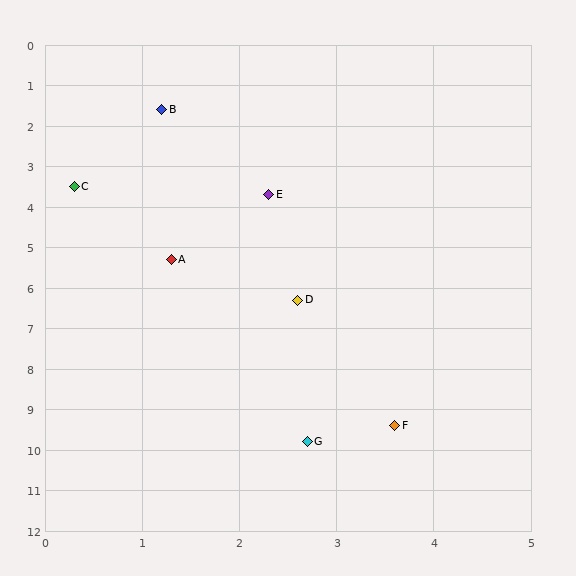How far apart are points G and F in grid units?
Points G and F are about 1.0 grid units apart.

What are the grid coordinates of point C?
Point C is at approximately (0.3, 3.5).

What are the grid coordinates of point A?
Point A is at approximately (1.3, 5.3).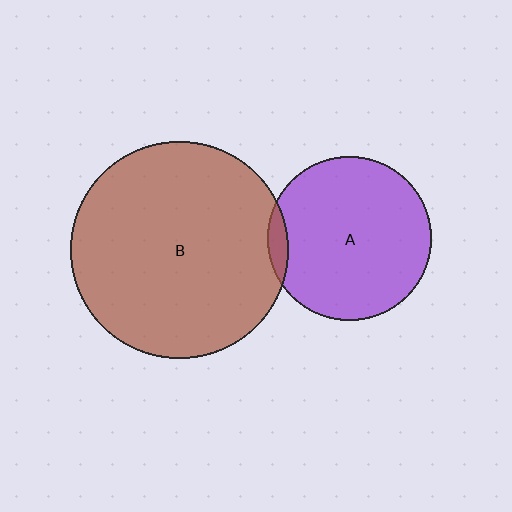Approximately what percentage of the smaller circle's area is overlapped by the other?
Approximately 5%.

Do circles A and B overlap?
Yes.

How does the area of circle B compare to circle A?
Approximately 1.8 times.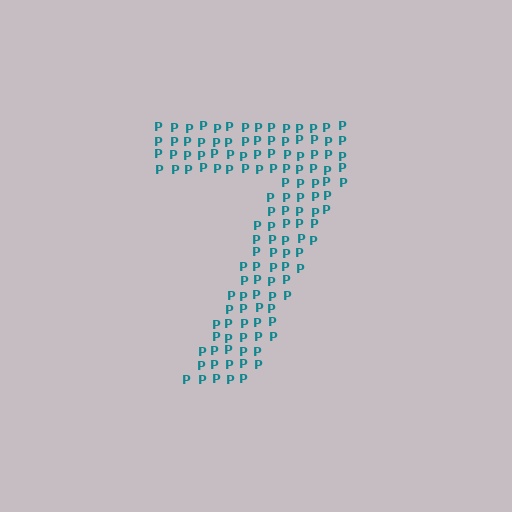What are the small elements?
The small elements are letter P's.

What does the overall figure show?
The overall figure shows the digit 7.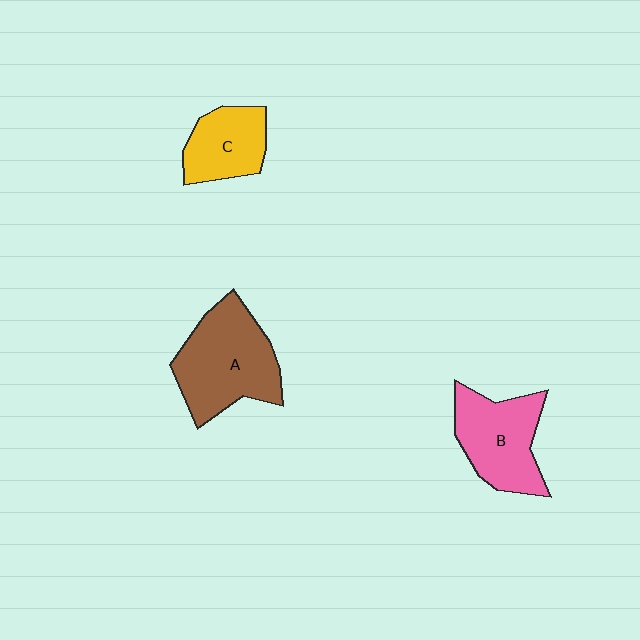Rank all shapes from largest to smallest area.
From largest to smallest: A (brown), B (pink), C (yellow).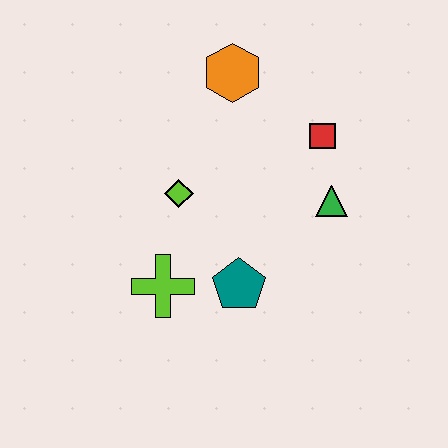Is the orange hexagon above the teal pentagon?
Yes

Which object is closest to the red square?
The green triangle is closest to the red square.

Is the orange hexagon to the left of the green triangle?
Yes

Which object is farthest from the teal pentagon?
The orange hexagon is farthest from the teal pentagon.